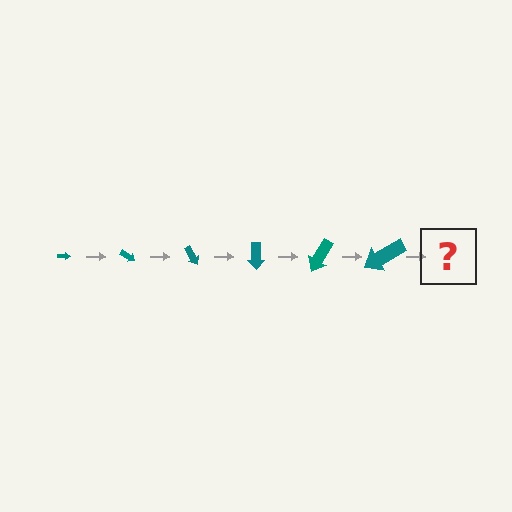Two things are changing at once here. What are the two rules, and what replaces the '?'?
The two rules are that the arrow grows larger each step and it rotates 30 degrees each step. The '?' should be an arrow, larger than the previous one and rotated 180 degrees from the start.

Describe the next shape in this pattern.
It should be an arrow, larger than the previous one and rotated 180 degrees from the start.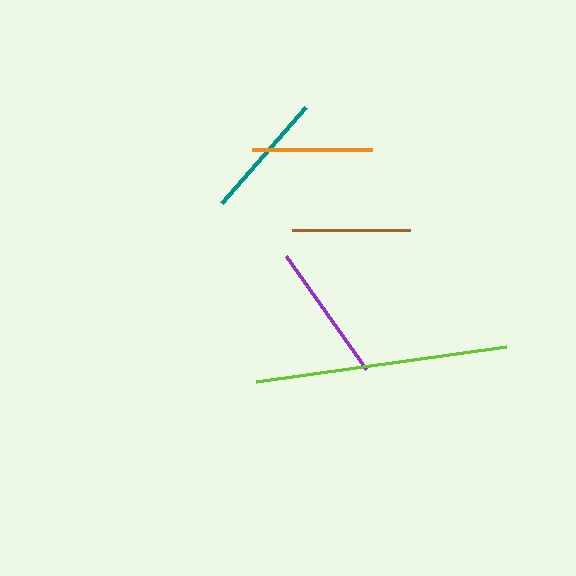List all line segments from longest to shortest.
From longest to shortest: lime, purple, teal, orange, brown.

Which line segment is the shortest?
The brown line is the shortest at approximately 118 pixels.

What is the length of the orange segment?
The orange segment is approximately 120 pixels long.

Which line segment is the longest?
The lime line is the longest at approximately 253 pixels.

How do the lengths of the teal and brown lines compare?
The teal and brown lines are approximately the same length.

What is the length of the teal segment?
The teal segment is approximately 128 pixels long.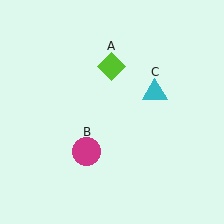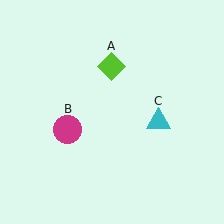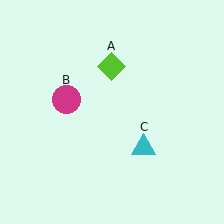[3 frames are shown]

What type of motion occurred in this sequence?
The magenta circle (object B), cyan triangle (object C) rotated clockwise around the center of the scene.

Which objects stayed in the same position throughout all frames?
Lime diamond (object A) remained stationary.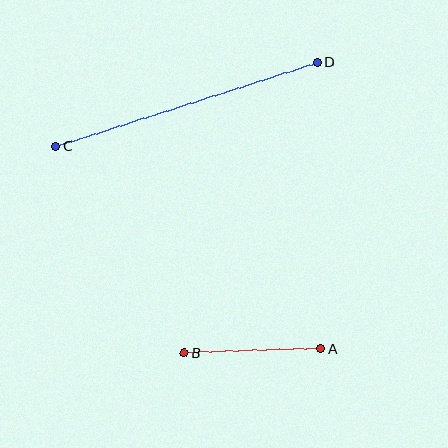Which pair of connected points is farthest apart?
Points C and D are farthest apart.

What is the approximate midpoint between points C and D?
The midpoint is at approximately (186, 104) pixels.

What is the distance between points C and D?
The distance is approximately 274 pixels.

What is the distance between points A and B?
The distance is approximately 137 pixels.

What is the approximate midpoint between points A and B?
The midpoint is at approximately (253, 351) pixels.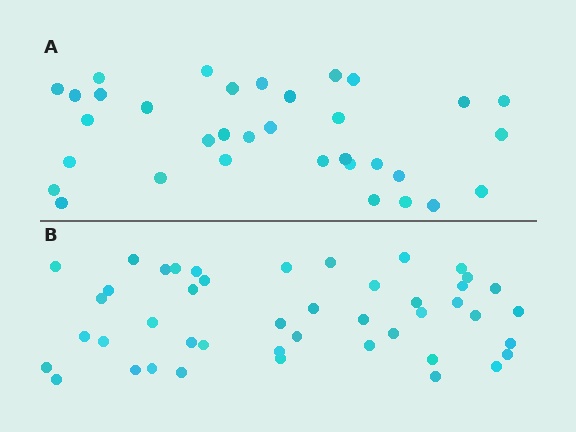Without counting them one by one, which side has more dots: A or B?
Region B (the bottom region) has more dots.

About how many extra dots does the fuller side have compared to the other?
Region B has roughly 12 or so more dots than region A.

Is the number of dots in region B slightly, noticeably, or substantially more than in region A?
Region B has noticeably more, but not dramatically so. The ratio is roughly 1.3 to 1.